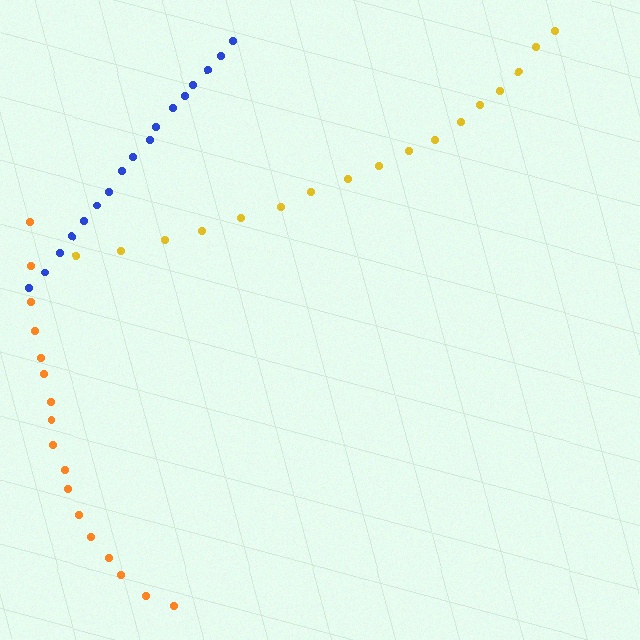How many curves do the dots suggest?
There are 3 distinct paths.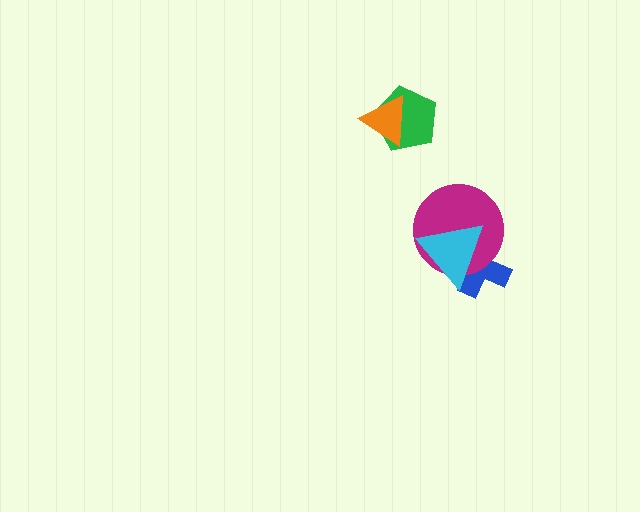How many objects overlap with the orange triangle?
1 object overlaps with the orange triangle.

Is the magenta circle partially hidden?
Yes, it is partially covered by another shape.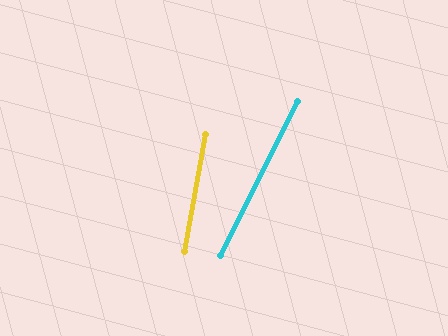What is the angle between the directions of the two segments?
Approximately 16 degrees.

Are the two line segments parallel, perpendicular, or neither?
Neither parallel nor perpendicular — they differ by about 16°.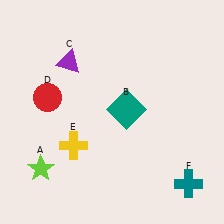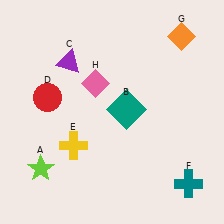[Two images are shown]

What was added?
An orange diamond (G), a pink diamond (H) were added in Image 2.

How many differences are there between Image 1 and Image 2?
There are 2 differences between the two images.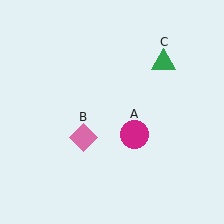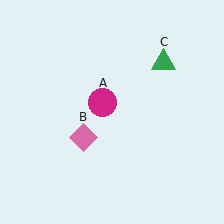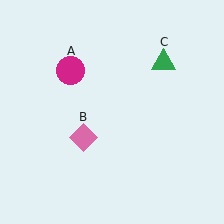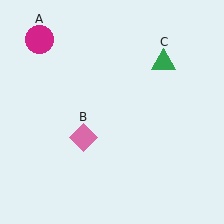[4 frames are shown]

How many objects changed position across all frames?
1 object changed position: magenta circle (object A).